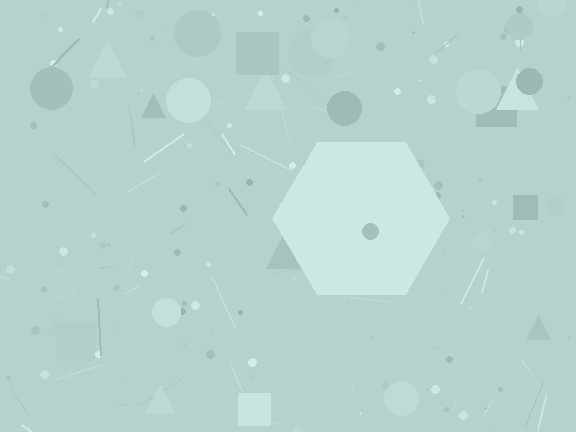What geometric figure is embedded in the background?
A hexagon is embedded in the background.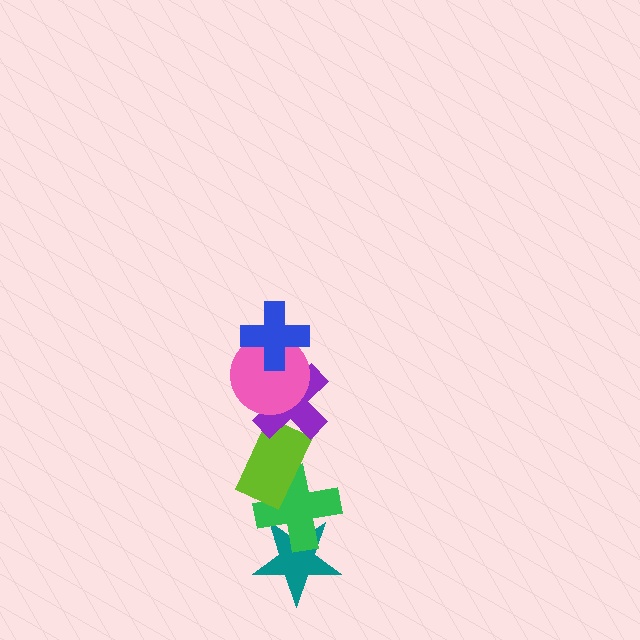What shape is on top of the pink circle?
The blue cross is on top of the pink circle.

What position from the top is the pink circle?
The pink circle is 2nd from the top.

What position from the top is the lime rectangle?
The lime rectangle is 4th from the top.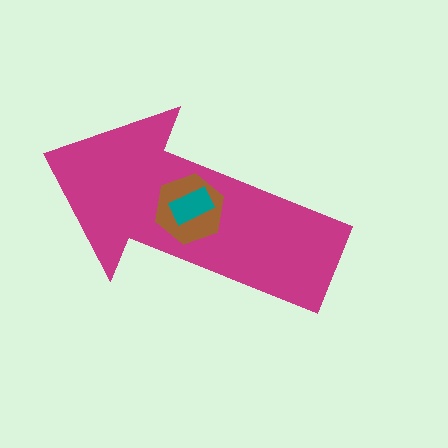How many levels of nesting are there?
3.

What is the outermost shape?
The magenta arrow.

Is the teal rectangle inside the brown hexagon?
Yes.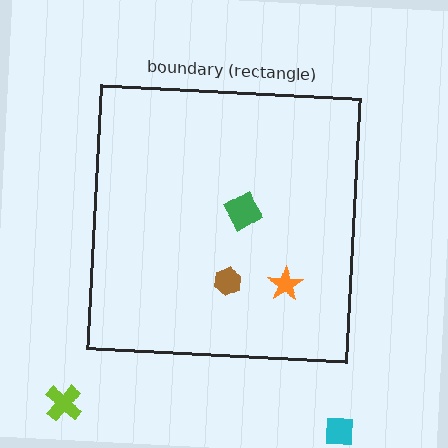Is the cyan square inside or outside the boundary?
Outside.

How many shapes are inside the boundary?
3 inside, 2 outside.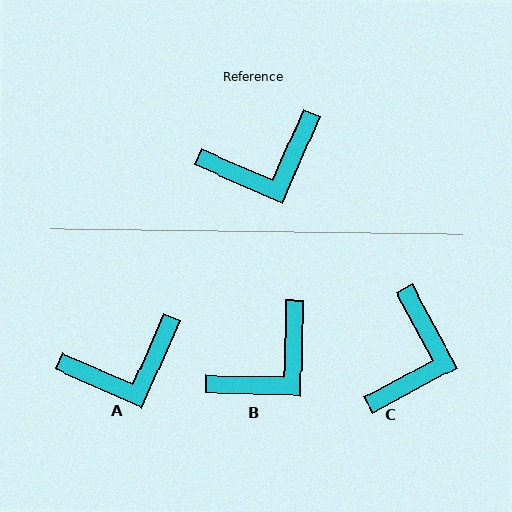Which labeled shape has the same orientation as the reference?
A.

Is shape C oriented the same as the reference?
No, it is off by about 52 degrees.